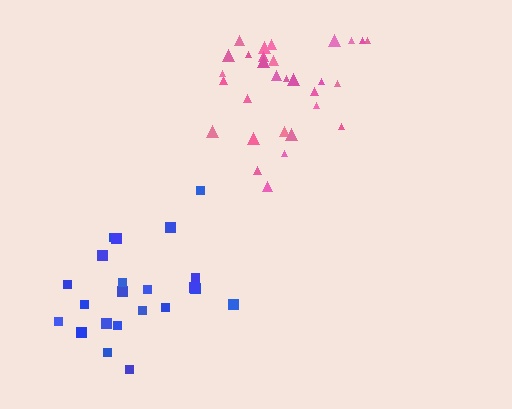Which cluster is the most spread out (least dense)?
Blue.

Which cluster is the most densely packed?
Pink.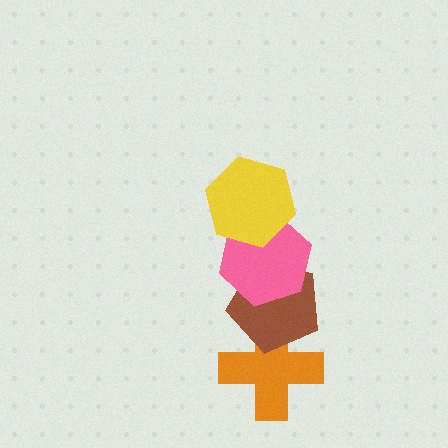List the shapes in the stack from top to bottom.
From top to bottom: the yellow hexagon, the pink hexagon, the brown pentagon, the orange cross.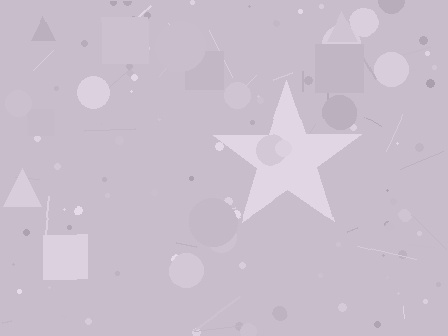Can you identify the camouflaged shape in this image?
The camouflaged shape is a star.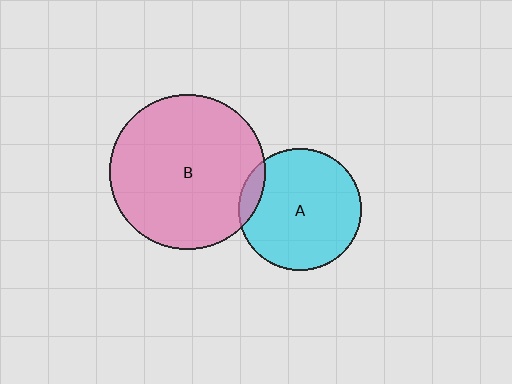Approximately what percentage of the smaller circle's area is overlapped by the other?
Approximately 10%.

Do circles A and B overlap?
Yes.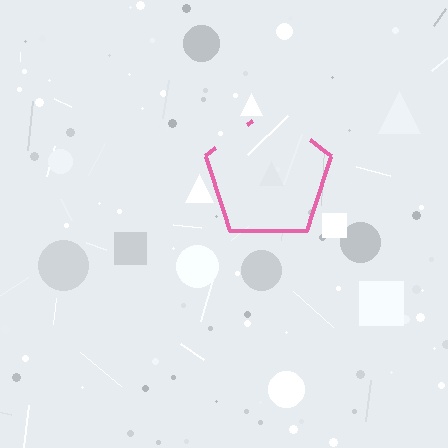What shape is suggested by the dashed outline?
The dashed outline suggests a pentagon.